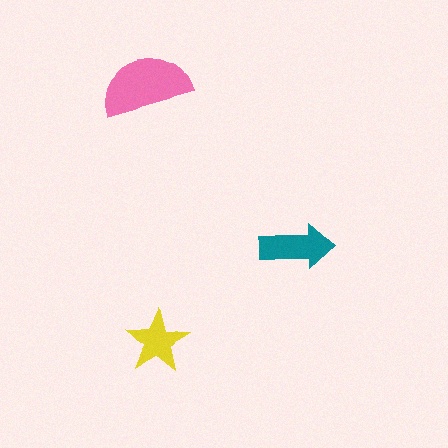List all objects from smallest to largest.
The yellow star, the teal arrow, the pink semicircle.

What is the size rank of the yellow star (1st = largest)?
3rd.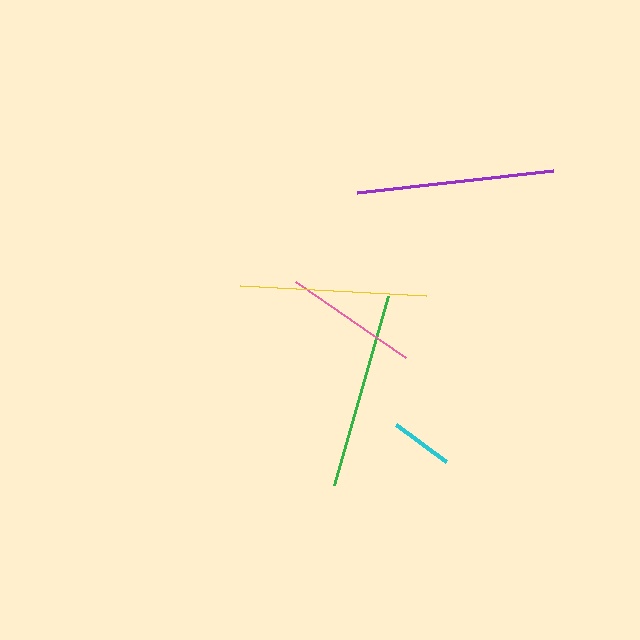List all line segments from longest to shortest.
From longest to shortest: purple, green, yellow, pink, cyan.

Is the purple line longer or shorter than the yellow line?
The purple line is longer than the yellow line.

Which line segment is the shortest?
The cyan line is the shortest at approximately 62 pixels.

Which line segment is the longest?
The purple line is the longest at approximately 197 pixels.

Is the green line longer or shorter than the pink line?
The green line is longer than the pink line.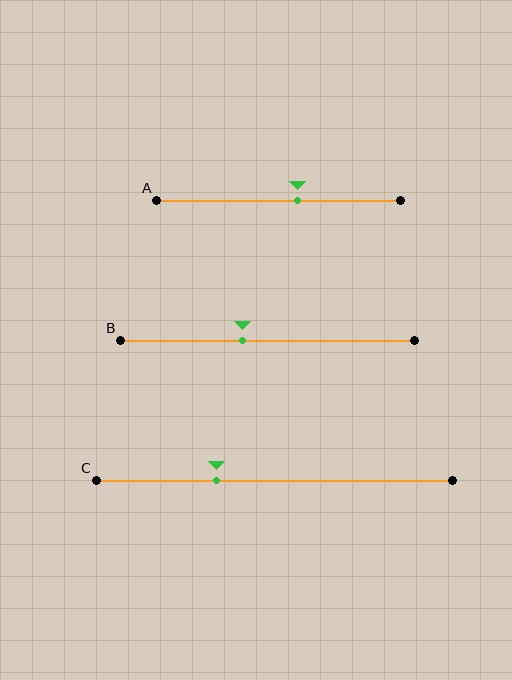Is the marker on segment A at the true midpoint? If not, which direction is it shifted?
No, the marker on segment A is shifted to the right by about 8% of the segment length.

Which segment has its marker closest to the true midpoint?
Segment A has its marker closest to the true midpoint.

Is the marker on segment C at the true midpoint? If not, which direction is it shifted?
No, the marker on segment C is shifted to the left by about 16% of the segment length.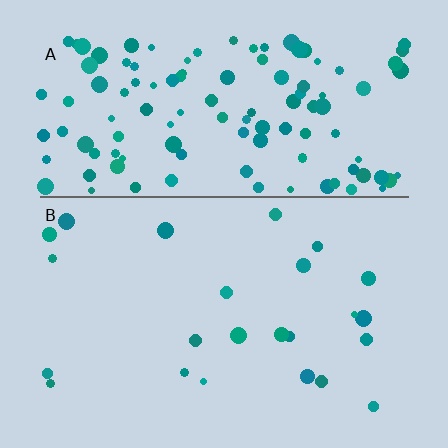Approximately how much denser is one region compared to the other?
Approximately 5.2× — region A over region B.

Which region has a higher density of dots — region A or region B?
A (the top).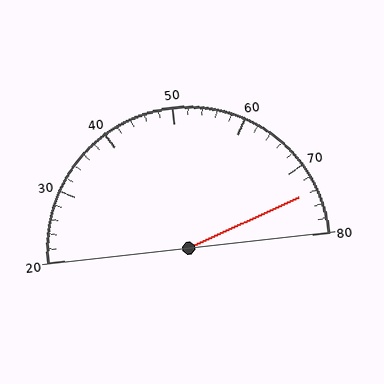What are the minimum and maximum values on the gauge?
The gauge ranges from 20 to 80.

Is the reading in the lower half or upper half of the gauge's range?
The reading is in the upper half of the range (20 to 80).